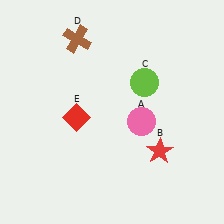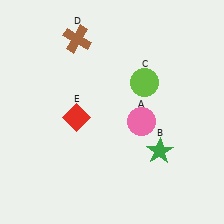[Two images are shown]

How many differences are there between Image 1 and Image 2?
There is 1 difference between the two images.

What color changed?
The star (B) changed from red in Image 1 to green in Image 2.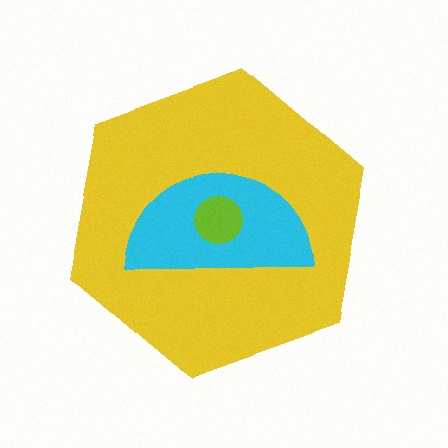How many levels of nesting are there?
3.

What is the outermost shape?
The yellow hexagon.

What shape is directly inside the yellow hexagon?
The cyan semicircle.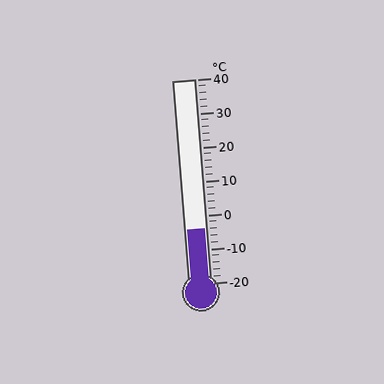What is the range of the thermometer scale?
The thermometer scale ranges from -20°C to 40°C.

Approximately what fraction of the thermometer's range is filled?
The thermometer is filled to approximately 25% of its range.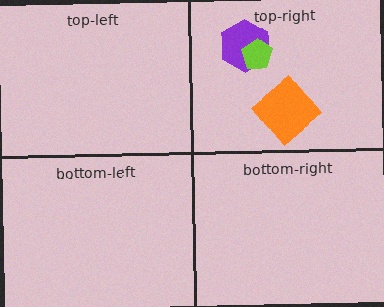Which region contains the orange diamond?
The top-right region.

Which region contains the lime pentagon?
The top-right region.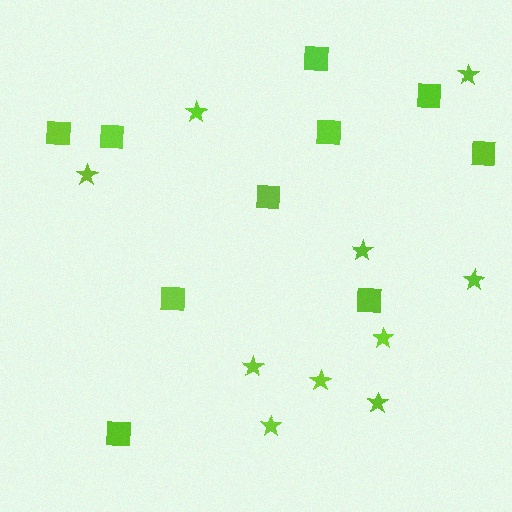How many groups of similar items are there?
There are 2 groups: one group of stars (10) and one group of squares (10).